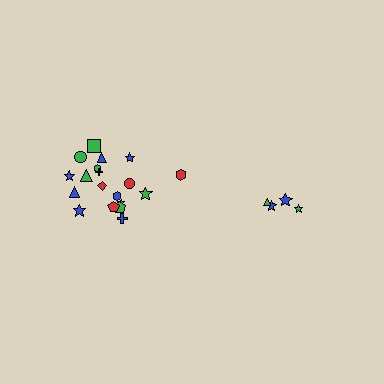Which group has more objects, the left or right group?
The left group.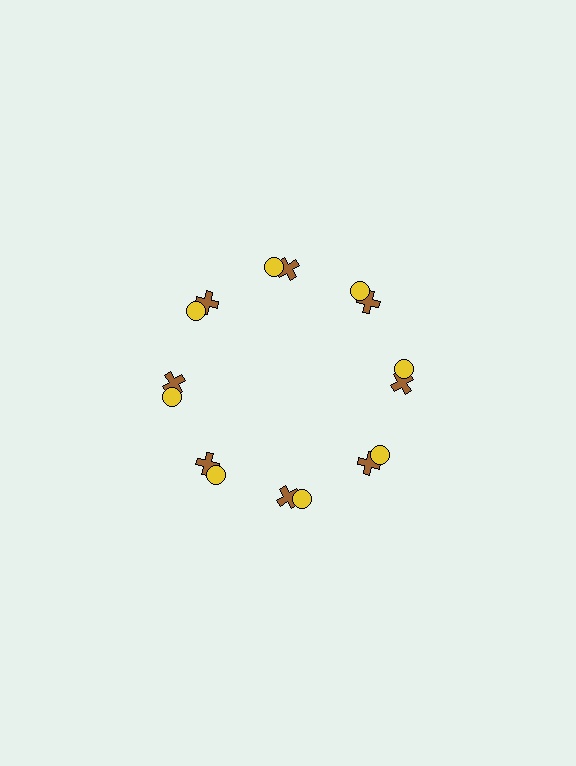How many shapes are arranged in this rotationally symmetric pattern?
There are 16 shapes, arranged in 8 groups of 2.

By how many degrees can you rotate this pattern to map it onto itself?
The pattern maps onto itself every 45 degrees of rotation.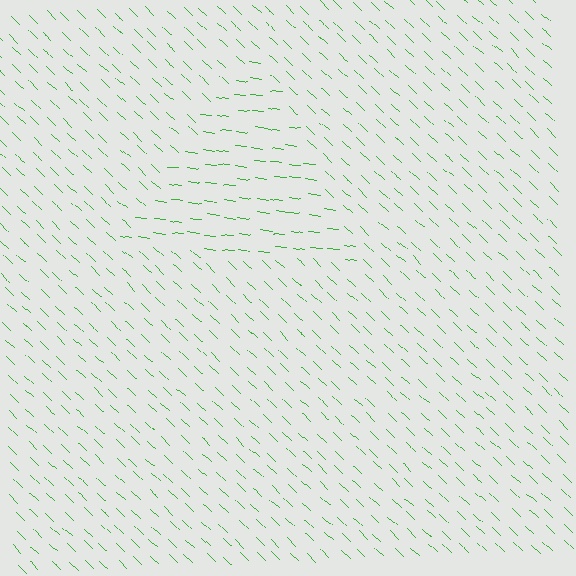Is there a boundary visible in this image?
Yes, there is a texture boundary formed by a change in line orientation.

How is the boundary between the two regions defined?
The boundary is defined purely by a change in line orientation (approximately 36 degrees difference). All lines are the same color and thickness.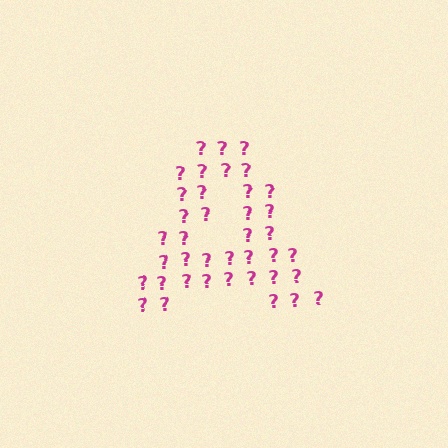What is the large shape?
The large shape is the letter A.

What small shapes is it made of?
It is made of small question marks.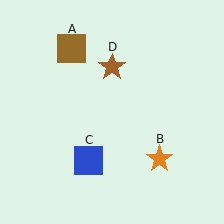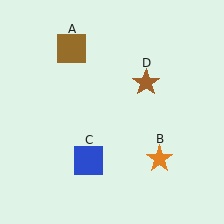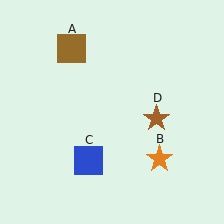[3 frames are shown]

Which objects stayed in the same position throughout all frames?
Brown square (object A) and orange star (object B) and blue square (object C) remained stationary.